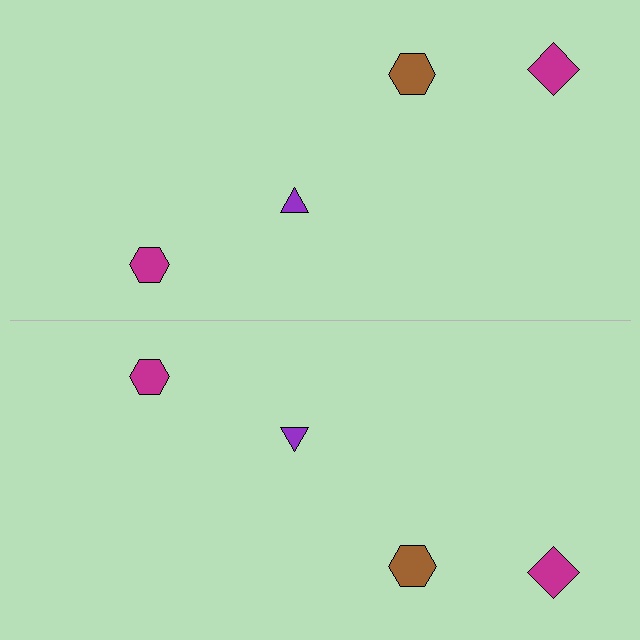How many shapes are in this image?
There are 8 shapes in this image.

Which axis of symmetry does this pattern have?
The pattern has a horizontal axis of symmetry running through the center of the image.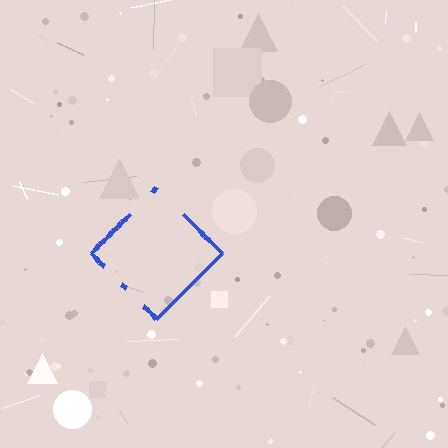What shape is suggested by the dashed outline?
The dashed outline suggests a diamond.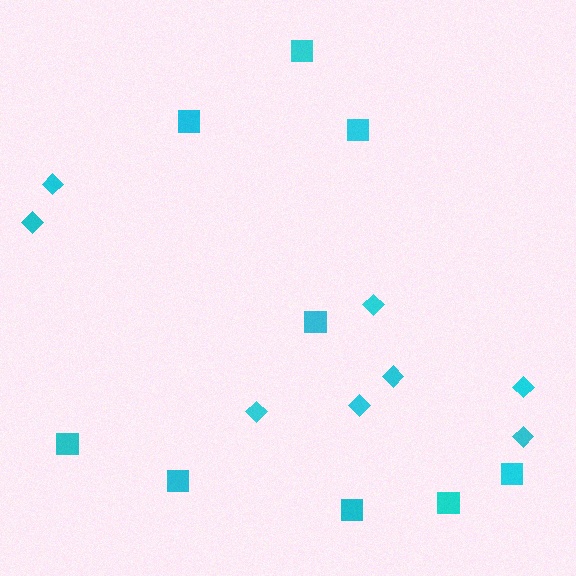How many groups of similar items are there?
There are 2 groups: one group of squares (9) and one group of diamonds (8).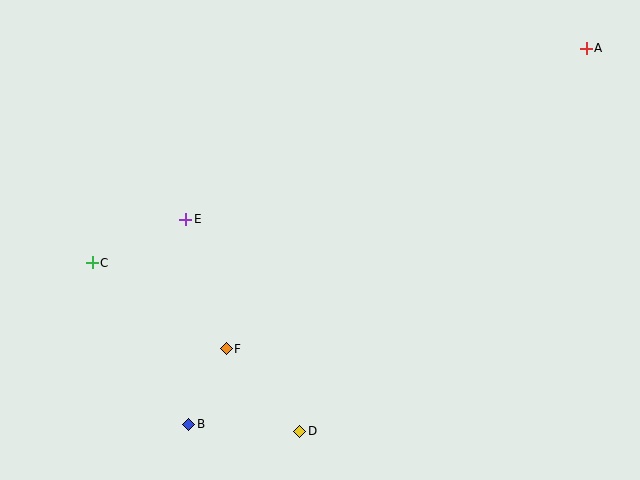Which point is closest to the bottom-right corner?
Point D is closest to the bottom-right corner.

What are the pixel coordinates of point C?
Point C is at (92, 263).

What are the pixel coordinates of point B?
Point B is at (189, 424).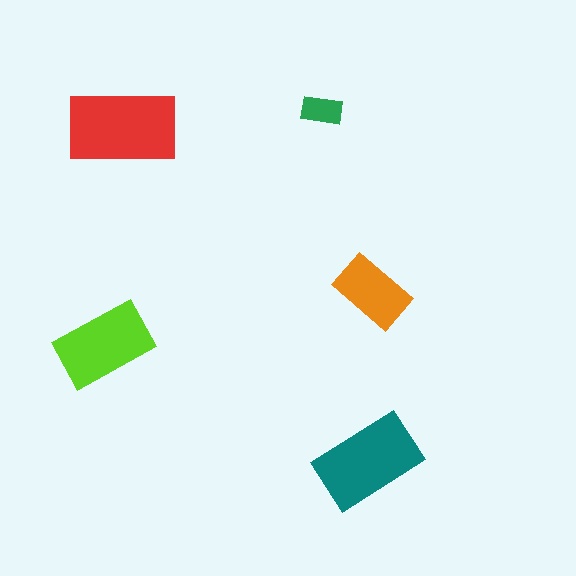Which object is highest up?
The green rectangle is topmost.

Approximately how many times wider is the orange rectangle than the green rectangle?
About 2 times wider.